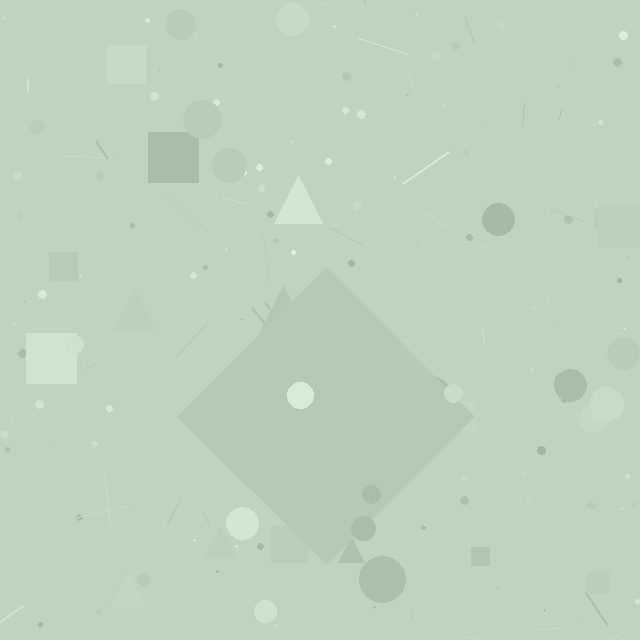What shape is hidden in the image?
A diamond is hidden in the image.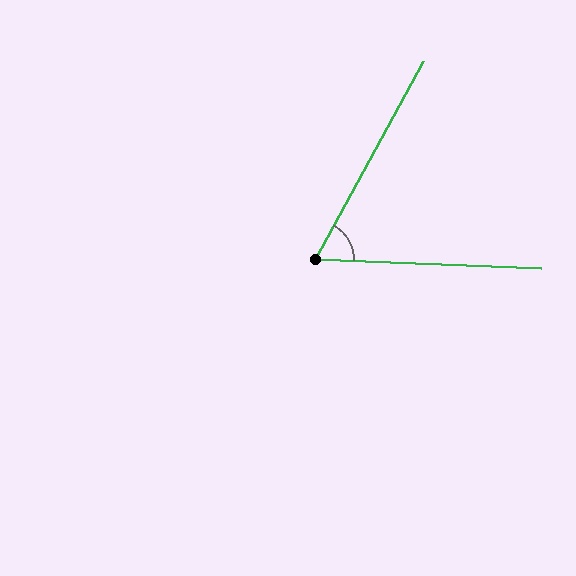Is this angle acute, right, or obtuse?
It is acute.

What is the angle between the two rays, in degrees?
Approximately 63 degrees.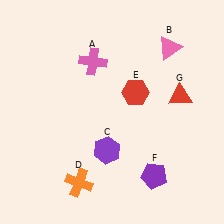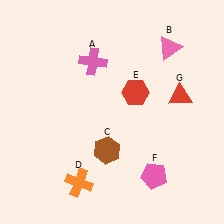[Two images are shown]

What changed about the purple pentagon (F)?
In Image 1, F is purple. In Image 2, it changed to pink.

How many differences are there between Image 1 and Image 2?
There are 2 differences between the two images.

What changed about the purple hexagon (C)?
In Image 1, C is purple. In Image 2, it changed to brown.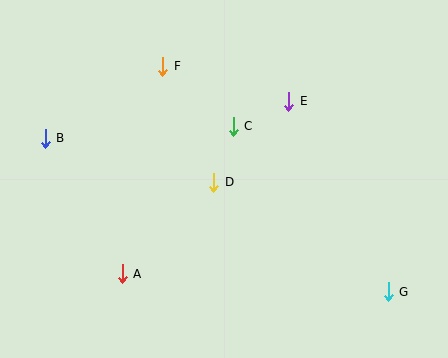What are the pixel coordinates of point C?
Point C is at (233, 126).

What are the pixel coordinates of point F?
Point F is at (163, 66).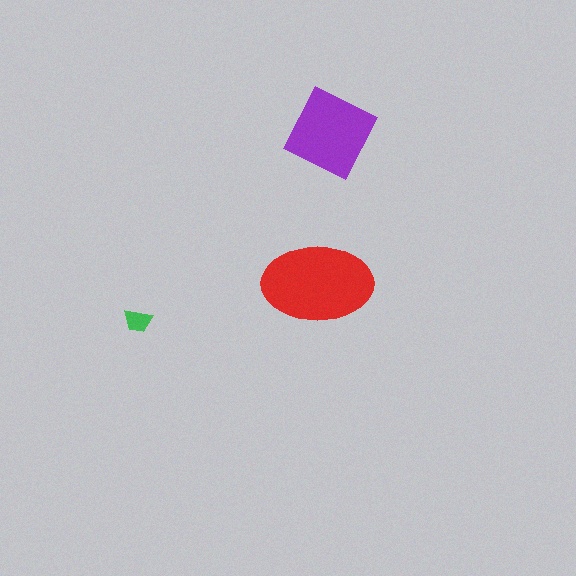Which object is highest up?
The purple diamond is topmost.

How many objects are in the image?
There are 3 objects in the image.